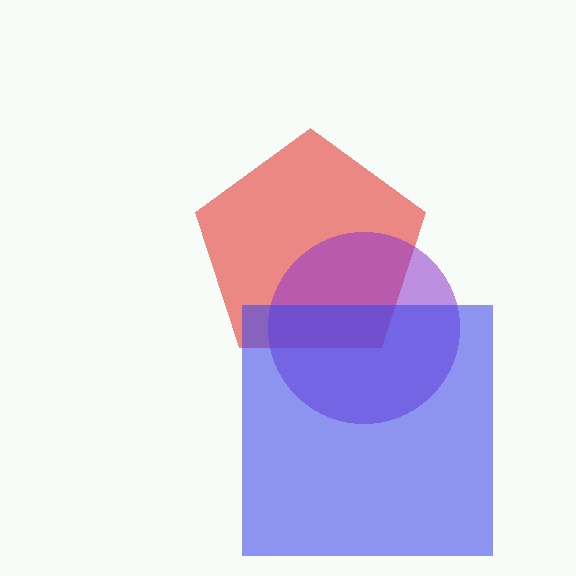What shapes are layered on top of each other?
The layered shapes are: a red pentagon, a purple circle, a blue square.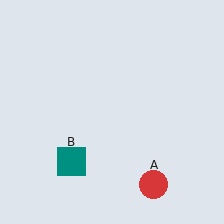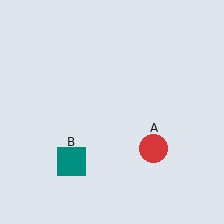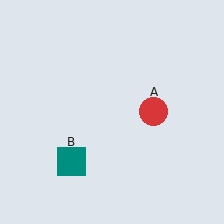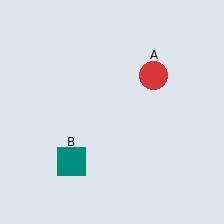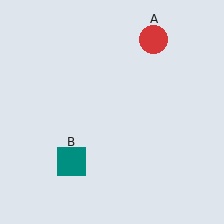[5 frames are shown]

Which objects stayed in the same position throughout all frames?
Teal square (object B) remained stationary.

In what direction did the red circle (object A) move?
The red circle (object A) moved up.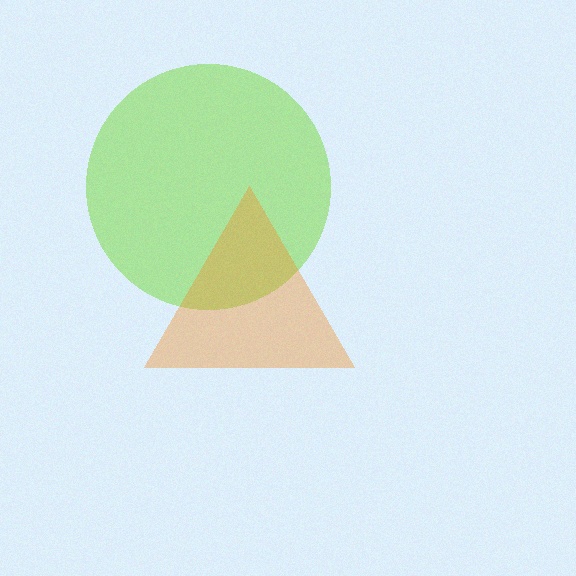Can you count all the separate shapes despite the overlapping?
Yes, there are 2 separate shapes.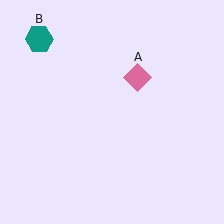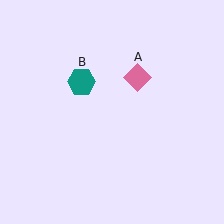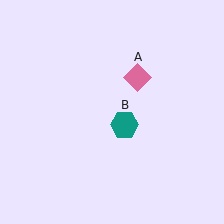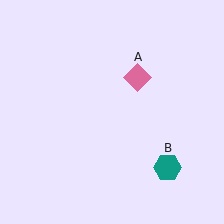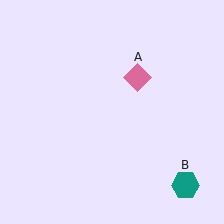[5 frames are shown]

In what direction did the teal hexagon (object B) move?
The teal hexagon (object B) moved down and to the right.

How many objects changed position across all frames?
1 object changed position: teal hexagon (object B).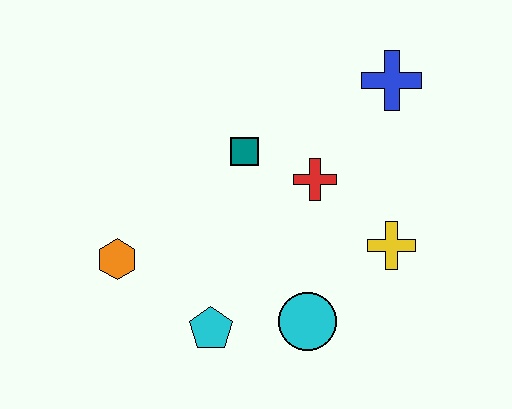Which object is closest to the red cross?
The teal square is closest to the red cross.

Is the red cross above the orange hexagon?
Yes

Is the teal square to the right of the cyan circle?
No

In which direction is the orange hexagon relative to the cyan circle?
The orange hexagon is to the left of the cyan circle.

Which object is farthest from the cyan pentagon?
The blue cross is farthest from the cyan pentagon.